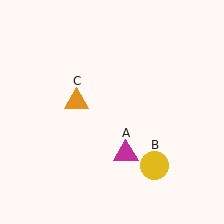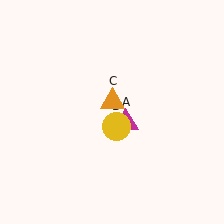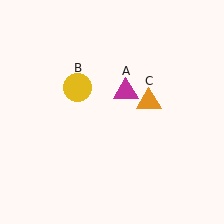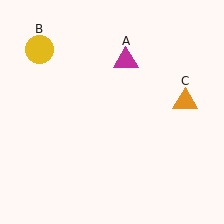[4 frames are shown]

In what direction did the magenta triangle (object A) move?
The magenta triangle (object A) moved up.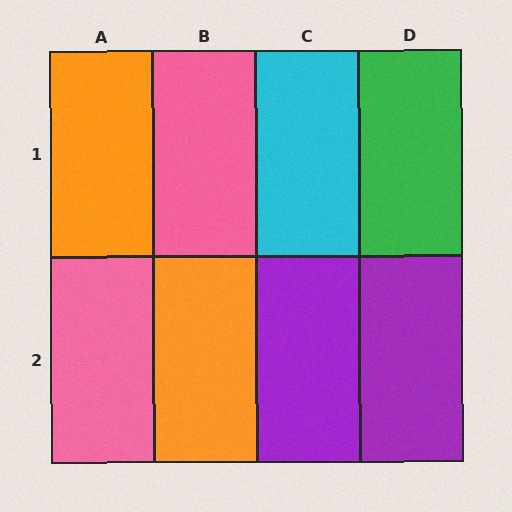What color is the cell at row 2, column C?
Purple.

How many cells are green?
1 cell is green.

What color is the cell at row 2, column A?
Pink.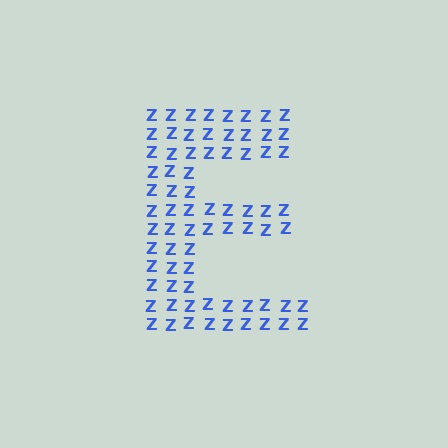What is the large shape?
The large shape is the letter E.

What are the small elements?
The small elements are letter Z's.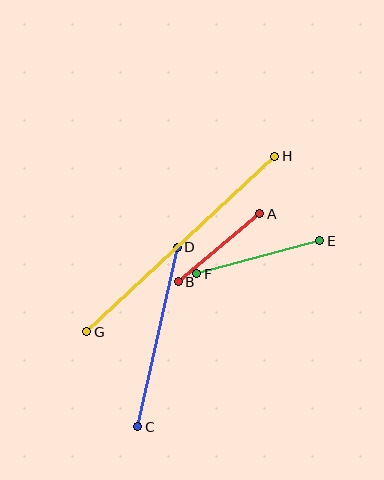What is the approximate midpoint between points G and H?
The midpoint is at approximately (181, 244) pixels.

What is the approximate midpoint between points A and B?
The midpoint is at approximately (219, 248) pixels.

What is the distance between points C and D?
The distance is approximately 184 pixels.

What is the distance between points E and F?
The distance is approximately 127 pixels.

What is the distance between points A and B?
The distance is approximately 106 pixels.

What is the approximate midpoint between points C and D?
The midpoint is at approximately (157, 337) pixels.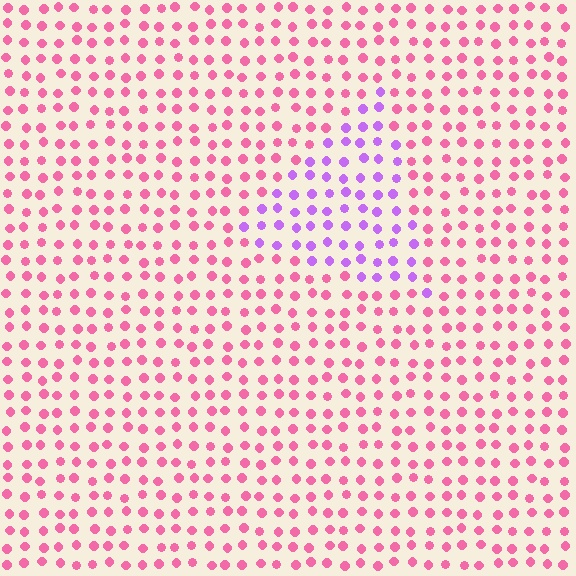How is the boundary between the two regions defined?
The boundary is defined purely by a slight shift in hue (about 54 degrees). Spacing, size, and orientation are identical on both sides.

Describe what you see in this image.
The image is filled with small pink elements in a uniform arrangement. A triangle-shaped region is visible where the elements are tinted to a slightly different hue, forming a subtle color boundary.